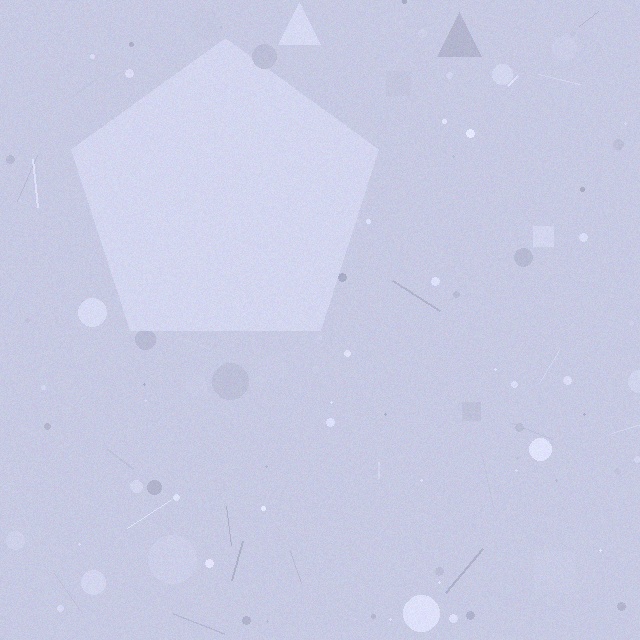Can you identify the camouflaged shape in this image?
The camouflaged shape is a pentagon.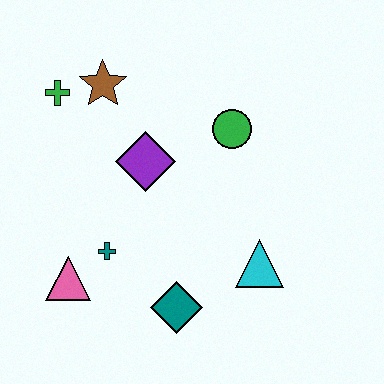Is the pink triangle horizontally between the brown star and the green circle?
No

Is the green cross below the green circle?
No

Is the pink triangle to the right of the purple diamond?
No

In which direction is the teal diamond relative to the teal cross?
The teal diamond is to the right of the teal cross.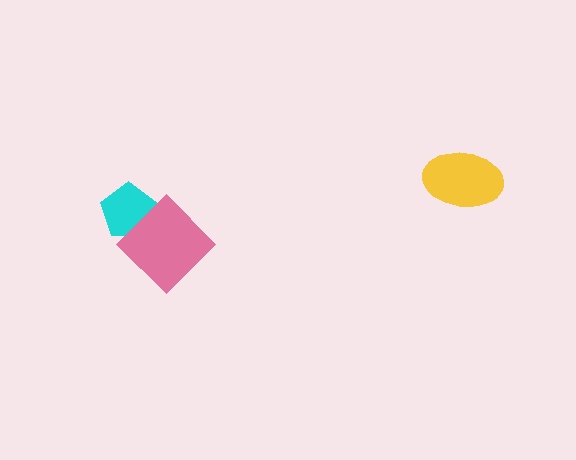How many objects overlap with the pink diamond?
1 object overlaps with the pink diamond.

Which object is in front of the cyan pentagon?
The pink diamond is in front of the cyan pentagon.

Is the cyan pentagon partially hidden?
Yes, it is partially covered by another shape.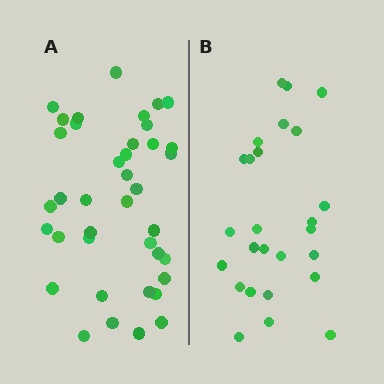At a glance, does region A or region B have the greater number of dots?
Region A (the left region) has more dots.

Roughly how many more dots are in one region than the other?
Region A has approximately 15 more dots than region B.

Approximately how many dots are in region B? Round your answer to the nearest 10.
About 30 dots. (The exact count is 26, which rounds to 30.)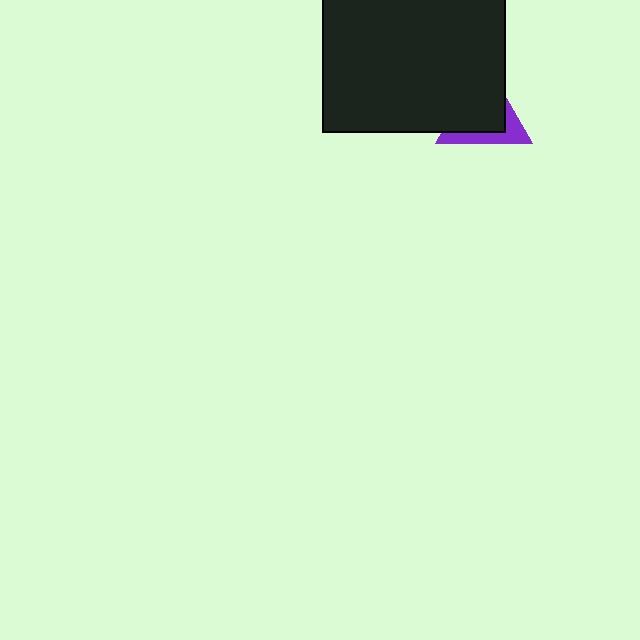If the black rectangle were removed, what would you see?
You would see the complete purple triangle.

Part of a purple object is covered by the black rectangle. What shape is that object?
It is a triangle.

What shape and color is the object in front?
The object in front is a black rectangle.